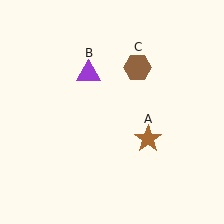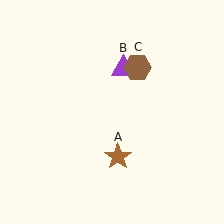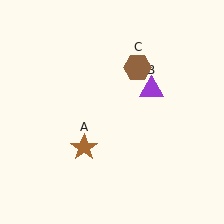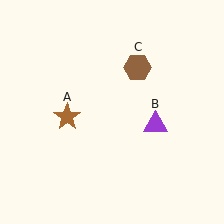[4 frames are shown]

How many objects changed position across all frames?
2 objects changed position: brown star (object A), purple triangle (object B).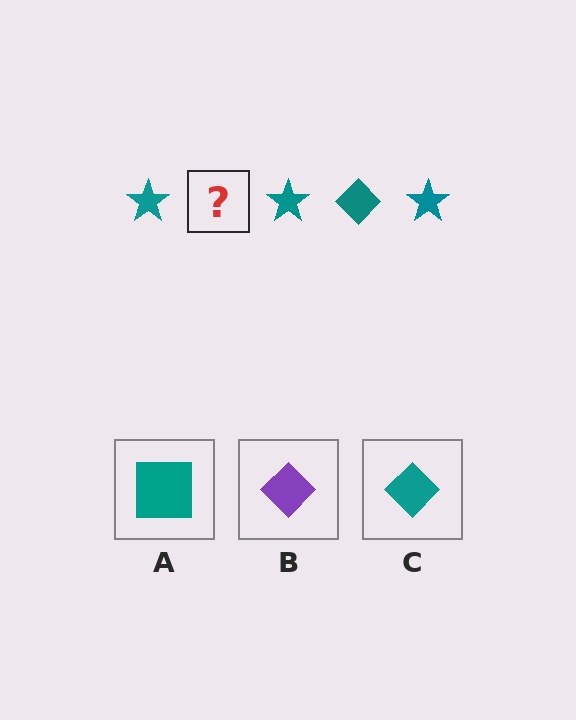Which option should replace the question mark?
Option C.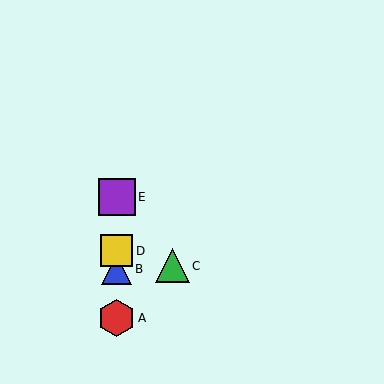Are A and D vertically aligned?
Yes, both are at x≈117.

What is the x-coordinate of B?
Object B is at x≈117.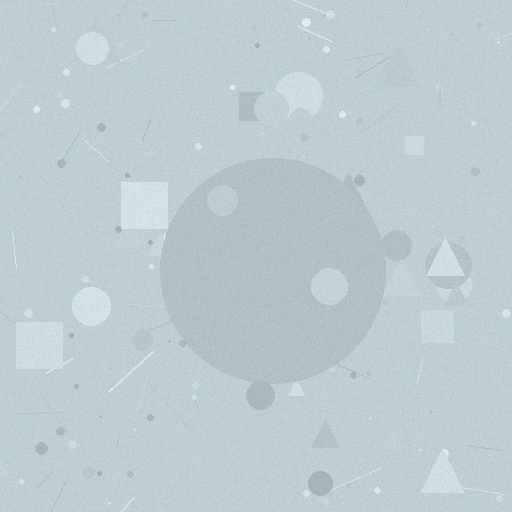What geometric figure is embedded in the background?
A circle is embedded in the background.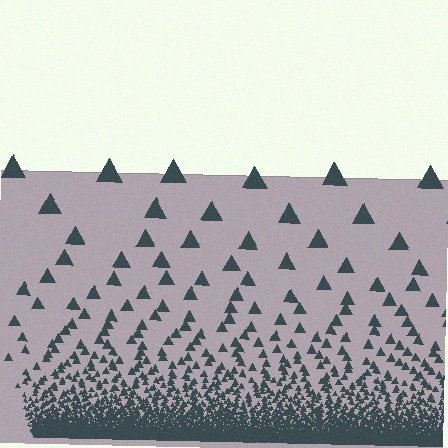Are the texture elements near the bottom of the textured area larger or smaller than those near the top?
Smaller. The gradient is inverted — elements near the bottom are smaller and denser.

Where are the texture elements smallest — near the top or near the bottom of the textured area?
Near the bottom.